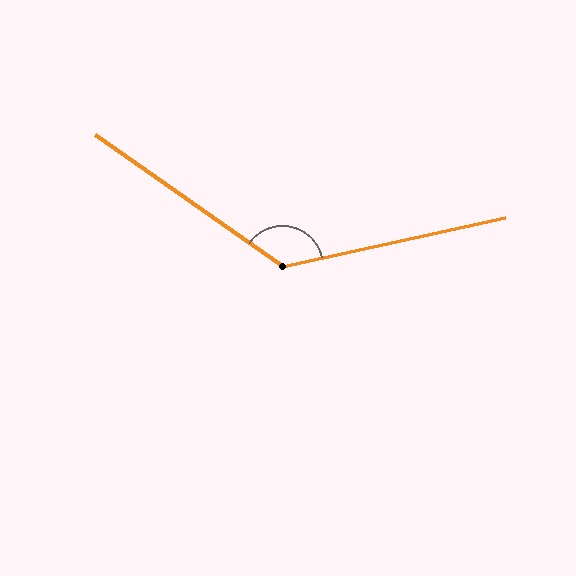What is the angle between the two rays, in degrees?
Approximately 133 degrees.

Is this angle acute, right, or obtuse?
It is obtuse.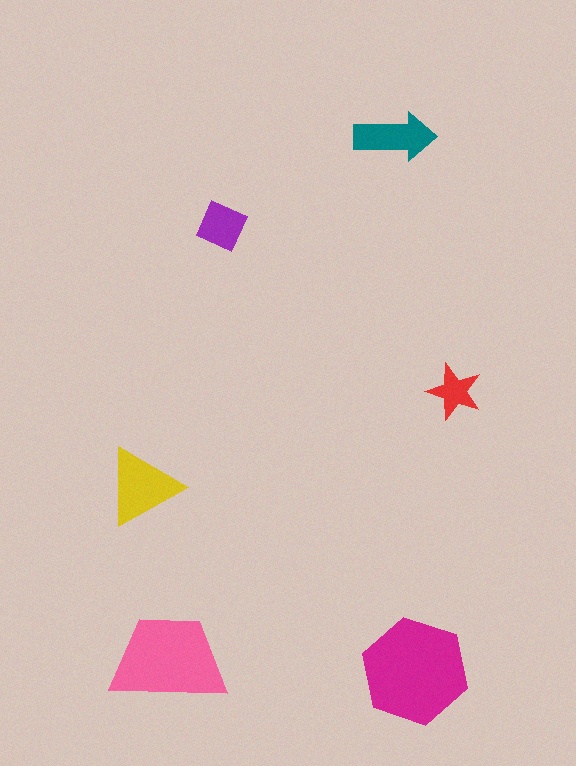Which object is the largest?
The magenta hexagon.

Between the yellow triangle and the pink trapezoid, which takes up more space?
The pink trapezoid.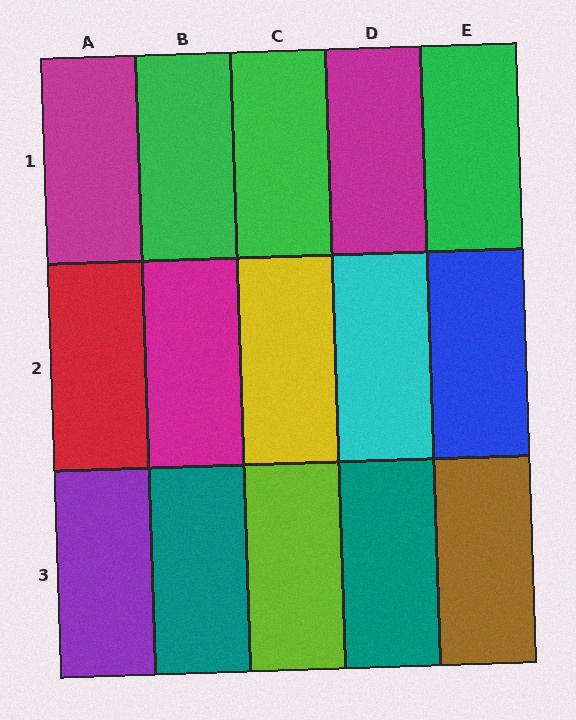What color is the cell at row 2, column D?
Cyan.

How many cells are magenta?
3 cells are magenta.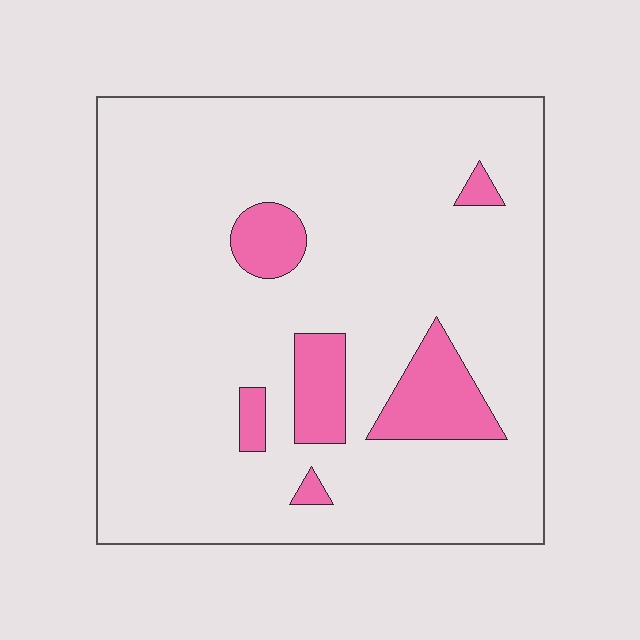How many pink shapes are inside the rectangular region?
6.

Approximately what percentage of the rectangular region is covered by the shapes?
Approximately 10%.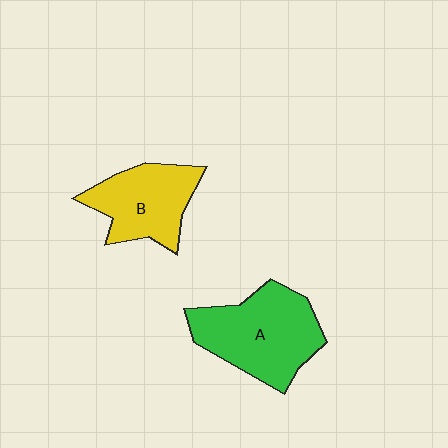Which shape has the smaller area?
Shape B (yellow).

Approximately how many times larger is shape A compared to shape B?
Approximately 1.3 times.